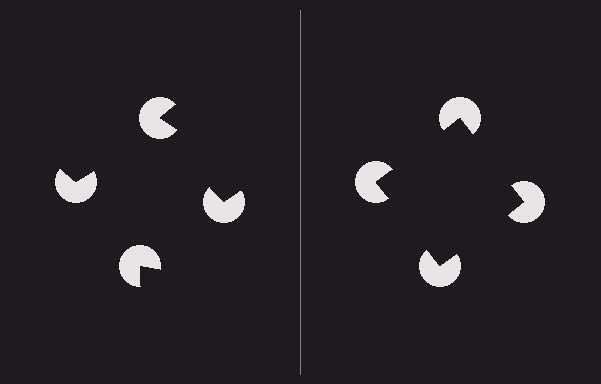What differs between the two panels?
The pac-man discs are positioned identically on both sides; only the wedge orientations differ. On the right they align to a square; on the left they are misaligned.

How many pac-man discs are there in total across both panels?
8 — 4 on each side.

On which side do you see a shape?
An illusory square appears on the right side. On the left side the wedge cuts are rotated, so no coherent shape forms.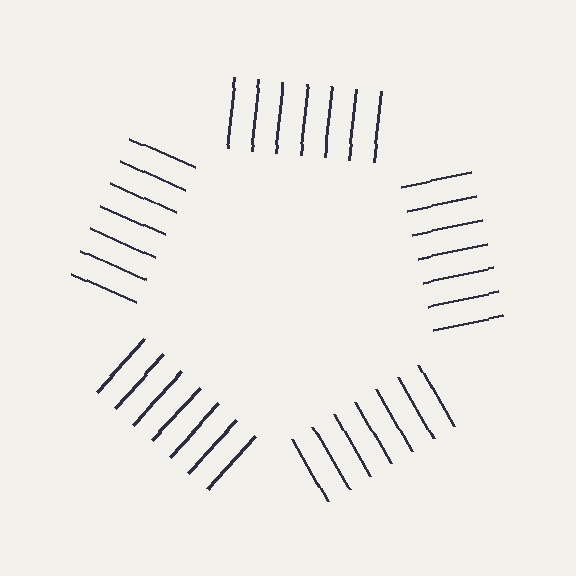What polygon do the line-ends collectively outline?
An illusory pentagon — the line segments terminate on its edges but no continuous stroke is drawn.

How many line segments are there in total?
35 — 7 along each of the 5 edges.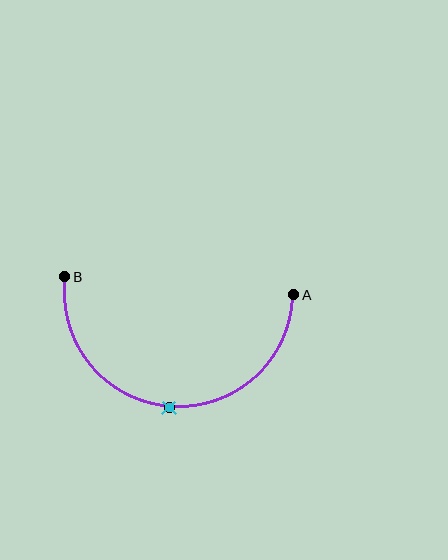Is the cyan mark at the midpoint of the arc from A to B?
Yes. The cyan mark lies on the arc at equal arc-length from both A and B — it is the arc midpoint.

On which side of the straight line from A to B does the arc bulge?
The arc bulges below the straight line connecting A and B.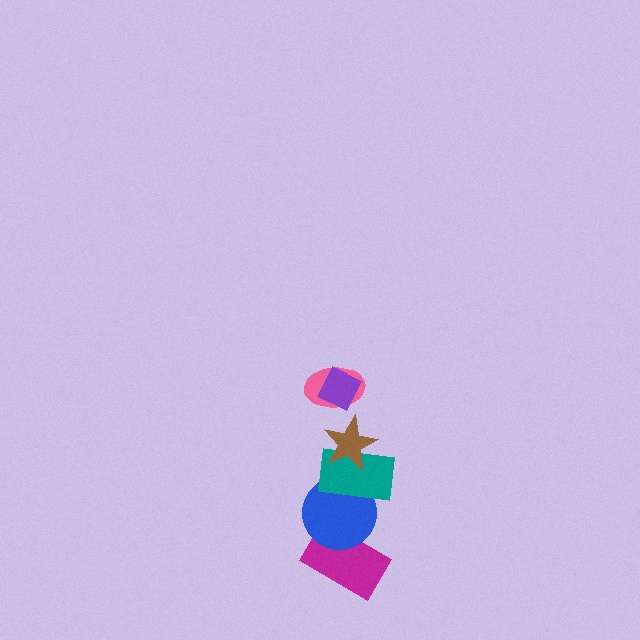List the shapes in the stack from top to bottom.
From top to bottom: the purple diamond, the pink ellipse, the brown star, the teal rectangle, the blue circle, the magenta rectangle.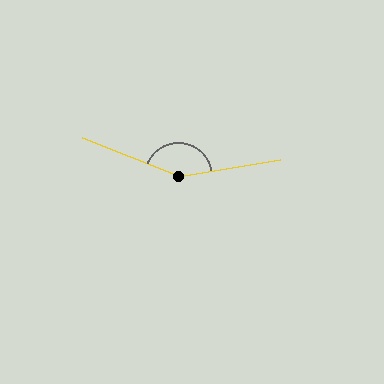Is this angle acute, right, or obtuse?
It is obtuse.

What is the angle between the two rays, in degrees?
Approximately 149 degrees.